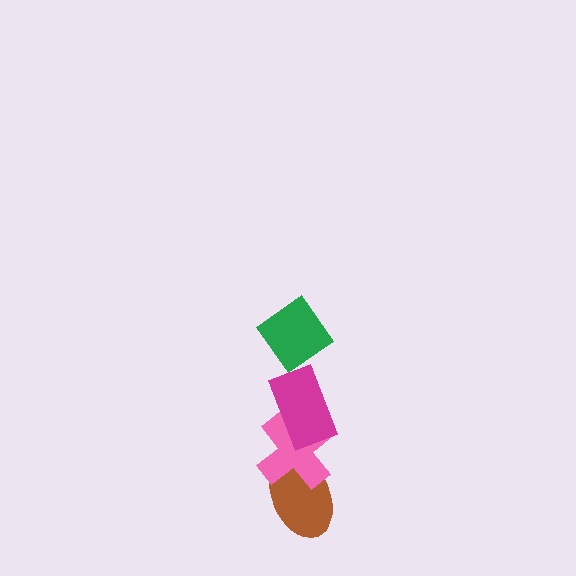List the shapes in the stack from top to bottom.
From top to bottom: the green diamond, the magenta rectangle, the pink cross, the brown ellipse.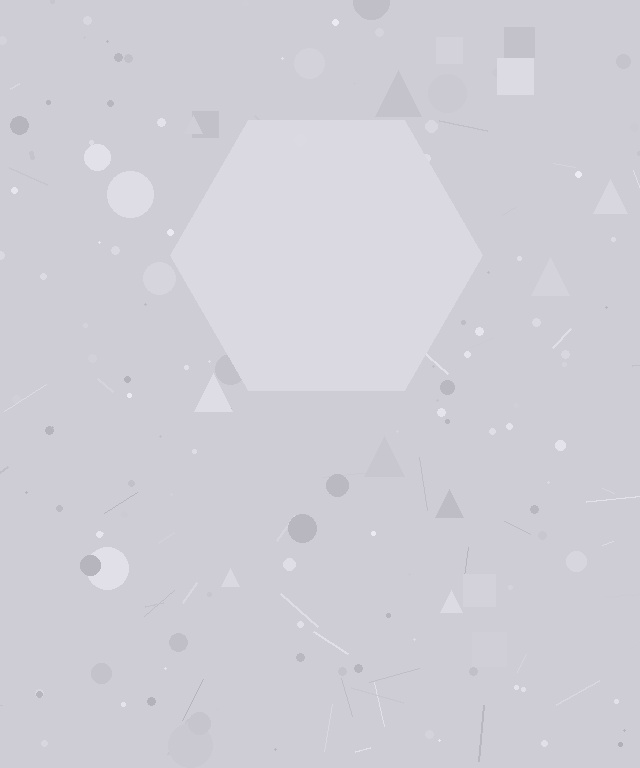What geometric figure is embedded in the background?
A hexagon is embedded in the background.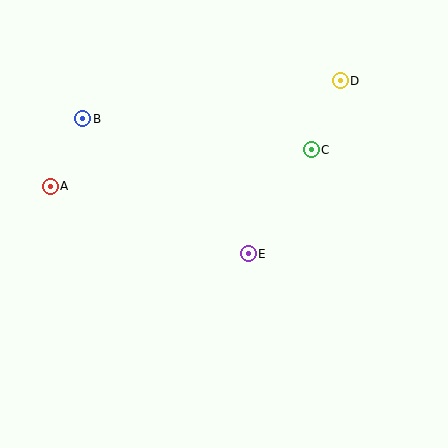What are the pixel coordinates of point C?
Point C is at (311, 150).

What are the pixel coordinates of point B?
Point B is at (83, 119).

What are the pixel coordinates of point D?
Point D is at (340, 81).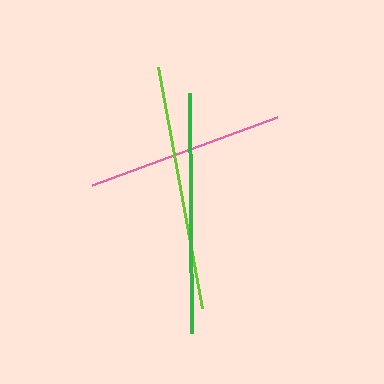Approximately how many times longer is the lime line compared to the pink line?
The lime line is approximately 1.2 times the length of the pink line.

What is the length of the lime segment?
The lime segment is approximately 245 pixels long.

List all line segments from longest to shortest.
From longest to shortest: lime, green, pink.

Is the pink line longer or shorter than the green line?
The green line is longer than the pink line.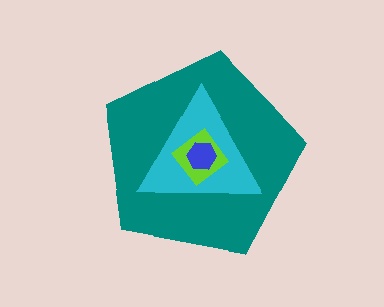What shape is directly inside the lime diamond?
The blue hexagon.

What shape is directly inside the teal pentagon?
The cyan triangle.